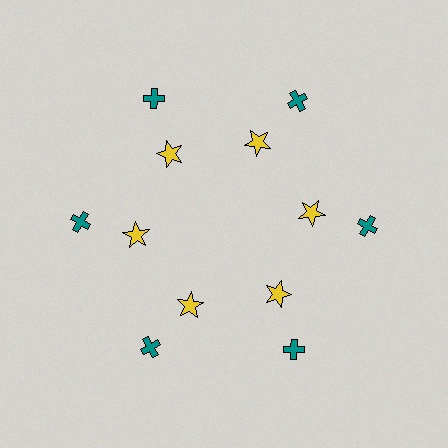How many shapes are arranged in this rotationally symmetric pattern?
There are 12 shapes, arranged in 6 groups of 2.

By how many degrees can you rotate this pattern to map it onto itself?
The pattern maps onto itself every 60 degrees of rotation.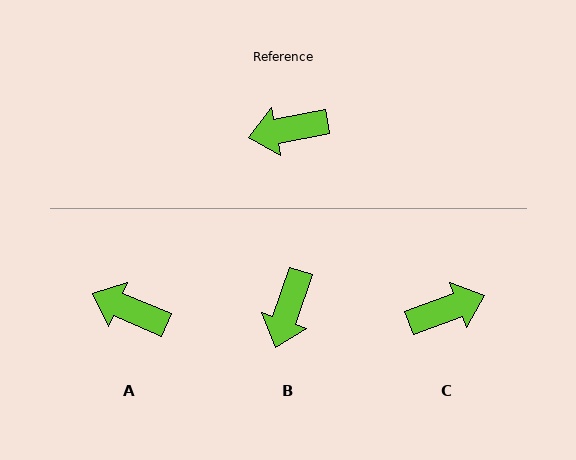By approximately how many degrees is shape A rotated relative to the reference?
Approximately 34 degrees clockwise.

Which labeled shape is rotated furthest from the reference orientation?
C, about 171 degrees away.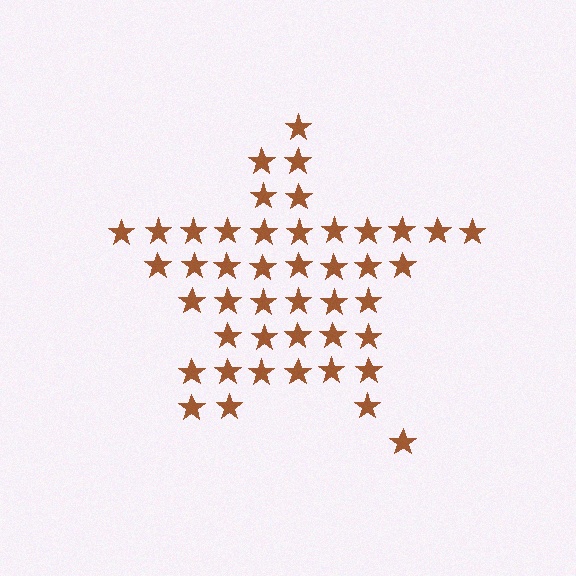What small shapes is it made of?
It is made of small stars.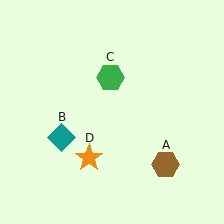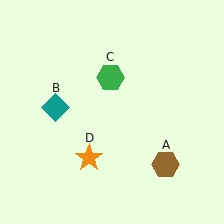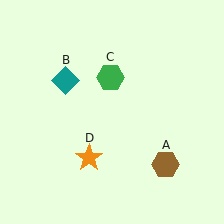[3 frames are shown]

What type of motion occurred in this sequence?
The teal diamond (object B) rotated clockwise around the center of the scene.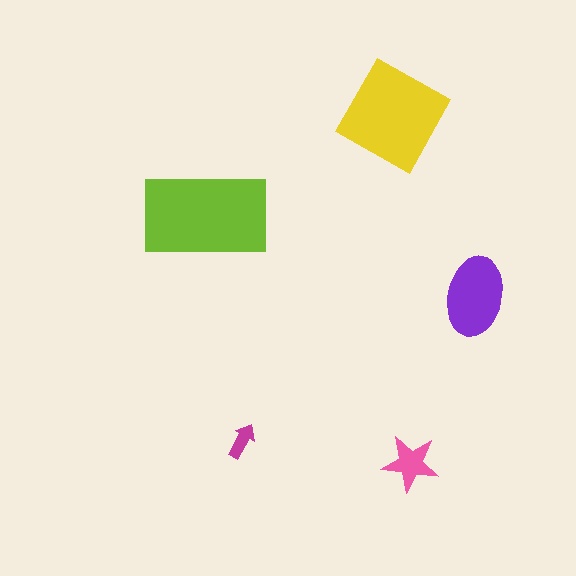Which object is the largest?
The lime rectangle.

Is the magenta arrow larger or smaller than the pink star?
Smaller.